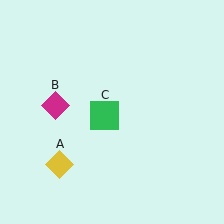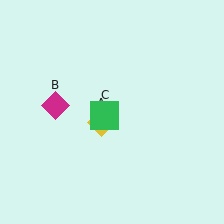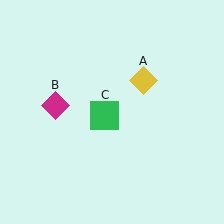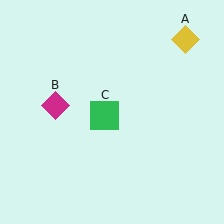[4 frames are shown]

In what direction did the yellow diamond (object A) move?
The yellow diamond (object A) moved up and to the right.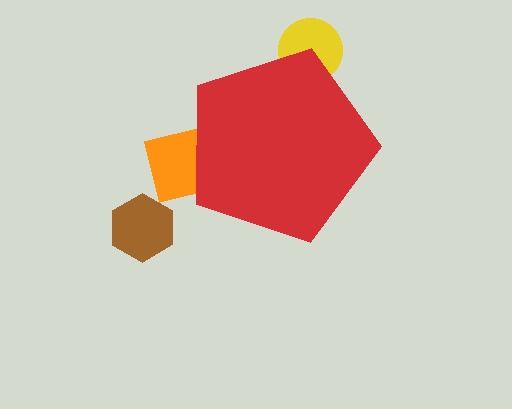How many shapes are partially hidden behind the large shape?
3 shapes are partially hidden.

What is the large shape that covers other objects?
A red pentagon.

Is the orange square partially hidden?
Yes, the orange square is partially hidden behind the red pentagon.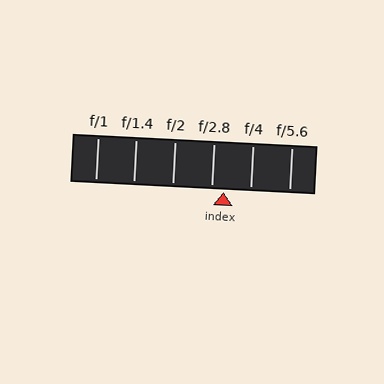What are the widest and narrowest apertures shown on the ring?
The widest aperture shown is f/1 and the narrowest is f/5.6.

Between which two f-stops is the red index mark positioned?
The index mark is between f/2.8 and f/4.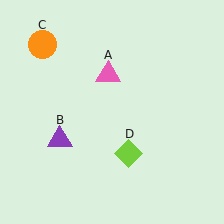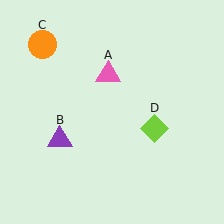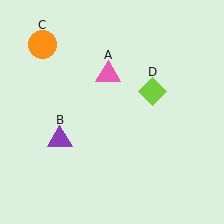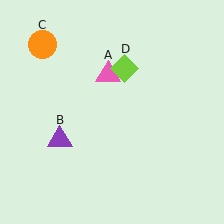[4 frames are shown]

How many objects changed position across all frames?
1 object changed position: lime diamond (object D).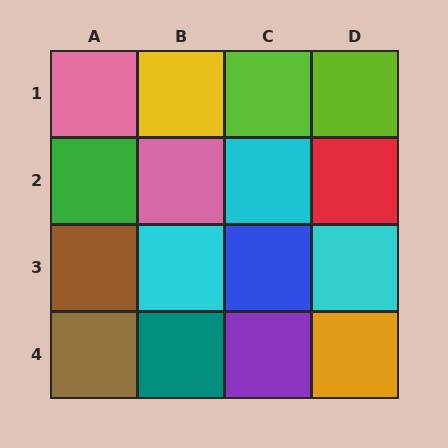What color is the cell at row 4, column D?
Orange.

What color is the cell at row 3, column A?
Brown.